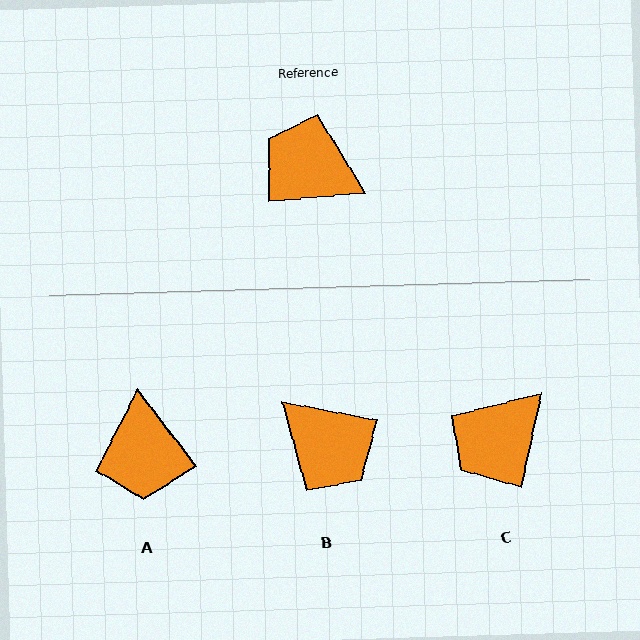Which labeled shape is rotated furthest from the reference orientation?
B, about 164 degrees away.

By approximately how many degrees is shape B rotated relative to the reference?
Approximately 164 degrees counter-clockwise.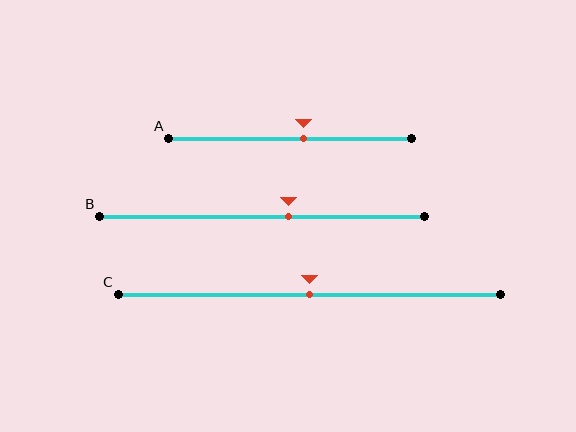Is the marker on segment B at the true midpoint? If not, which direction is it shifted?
No, the marker on segment B is shifted to the right by about 8% of the segment length.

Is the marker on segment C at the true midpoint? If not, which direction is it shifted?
Yes, the marker on segment C is at the true midpoint.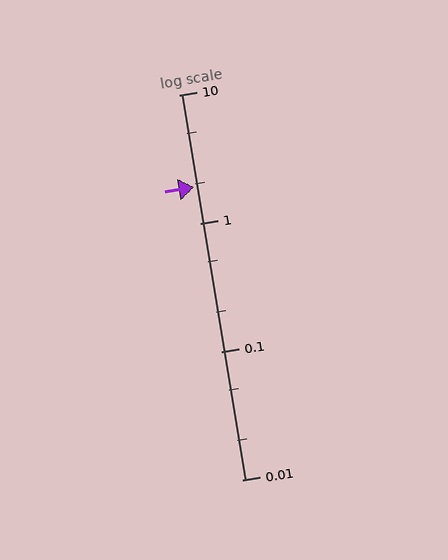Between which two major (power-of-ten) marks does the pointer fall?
The pointer is between 1 and 10.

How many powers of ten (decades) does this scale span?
The scale spans 3 decades, from 0.01 to 10.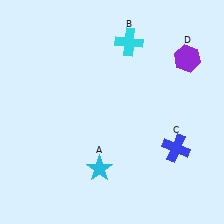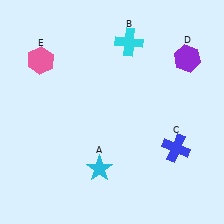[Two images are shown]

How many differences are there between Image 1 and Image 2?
There is 1 difference between the two images.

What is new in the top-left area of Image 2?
A pink hexagon (E) was added in the top-left area of Image 2.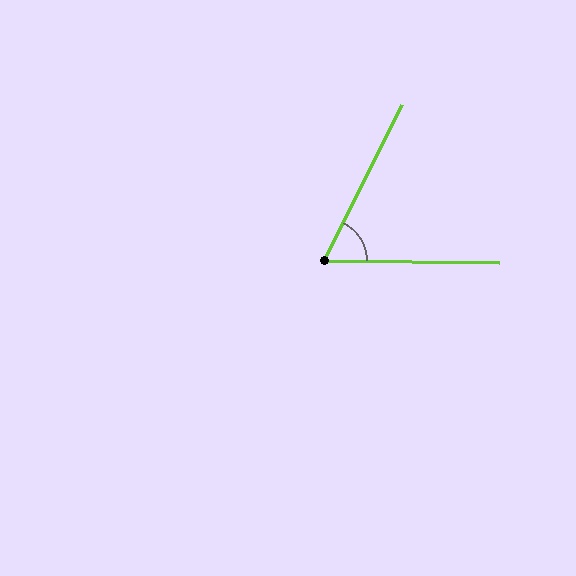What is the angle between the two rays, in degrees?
Approximately 64 degrees.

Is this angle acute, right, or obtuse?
It is acute.